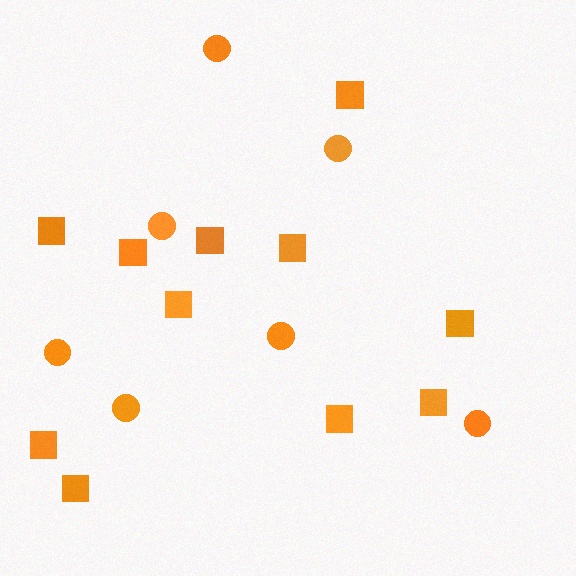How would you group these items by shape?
There are 2 groups: one group of squares (11) and one group of circles (7).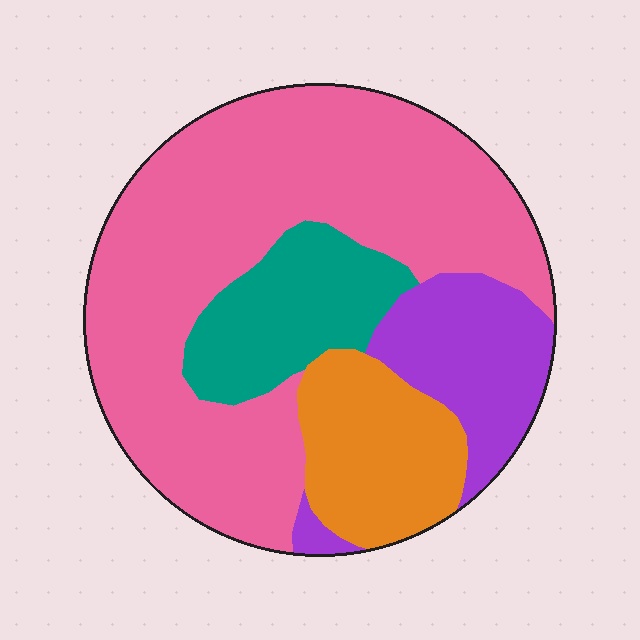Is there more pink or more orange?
Pink.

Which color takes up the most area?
Pink, at roughly 55%.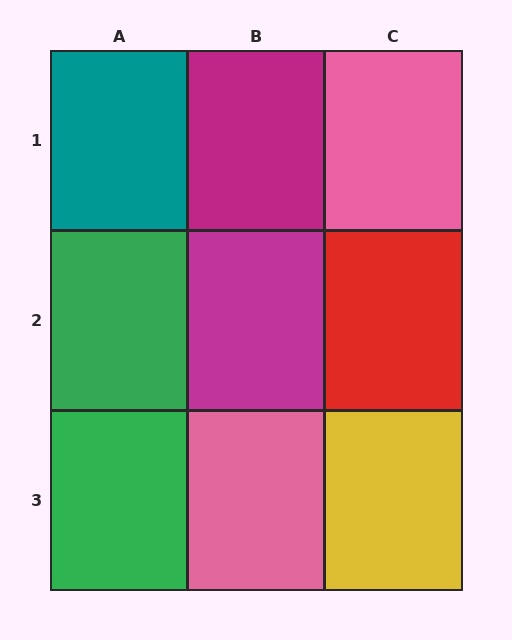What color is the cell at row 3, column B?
Pink.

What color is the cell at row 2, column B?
Magenta.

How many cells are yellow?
1 cell is yellow.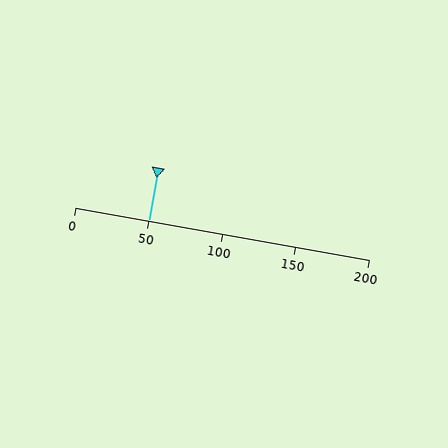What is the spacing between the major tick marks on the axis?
The major ticks are spaced 50 apart.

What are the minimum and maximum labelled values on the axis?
The axis runs from 0 to 200.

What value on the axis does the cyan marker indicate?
The marker indicates approximately 50.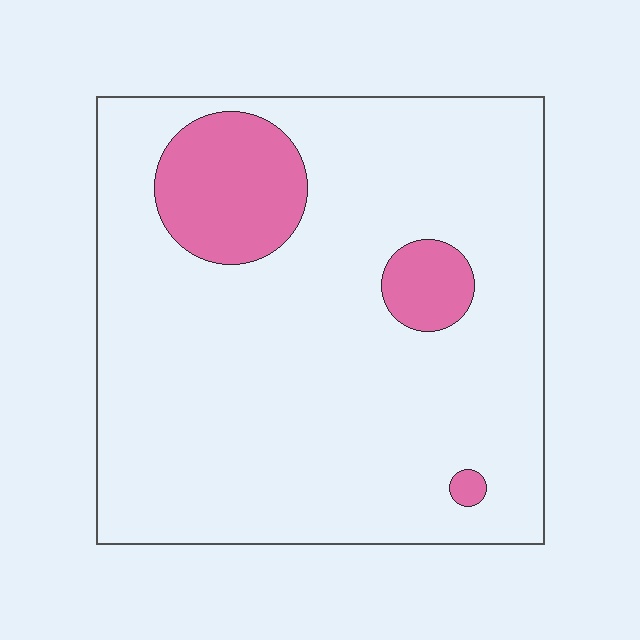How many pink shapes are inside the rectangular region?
3.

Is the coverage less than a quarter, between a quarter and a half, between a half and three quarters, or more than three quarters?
Less than a quarter.